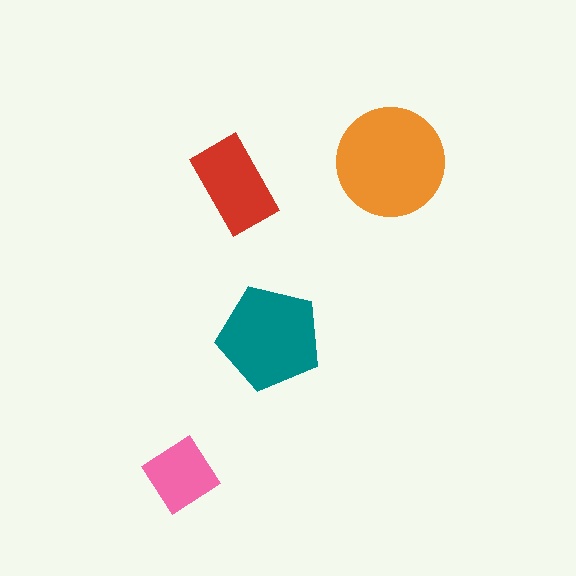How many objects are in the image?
There are 4 objects in the image.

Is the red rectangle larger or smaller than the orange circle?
Smaller.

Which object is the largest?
The orange circle.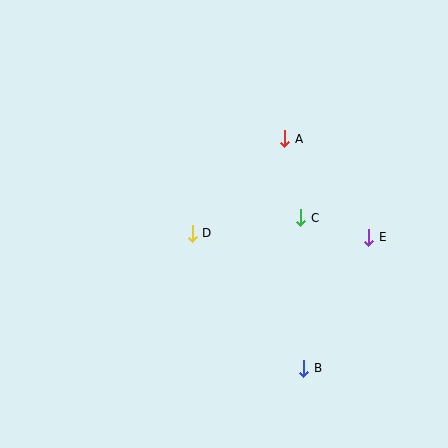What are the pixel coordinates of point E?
Point E is at (369, 237).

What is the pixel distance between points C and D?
The distance between C and D is 110 pixels.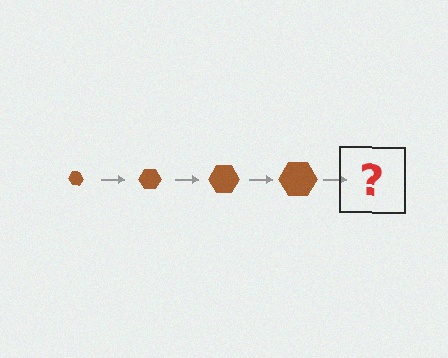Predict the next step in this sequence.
The next step is a brown hexagon, larger than the previous one.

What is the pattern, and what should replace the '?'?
The pattern is that the hexagon gets progressively larger each step. The '?' should be a brown hexagon, larger than the previous one.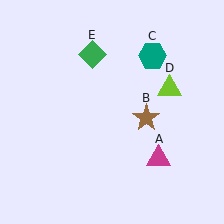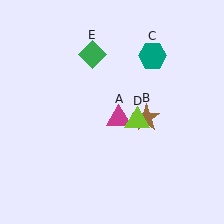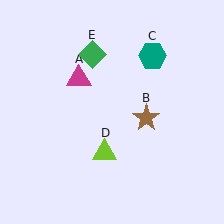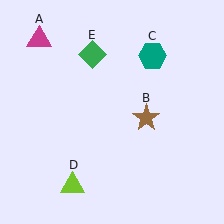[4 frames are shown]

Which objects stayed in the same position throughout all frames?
Brown star (object B) and teal hexagon (object C) and green diamond (object E) remained stationary.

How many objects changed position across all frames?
2 objects changed position: magenta triangle (object A), lime triangle (object D).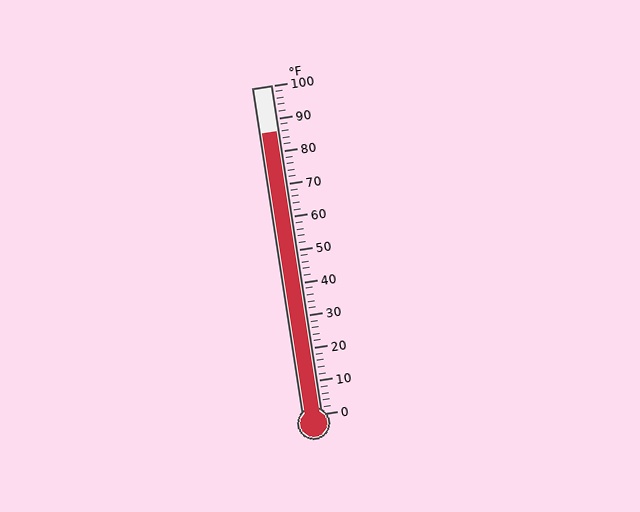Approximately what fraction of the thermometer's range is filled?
The thermometer is filled to approximately 85% of its range.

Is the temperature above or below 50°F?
The temperature is above 50°F.